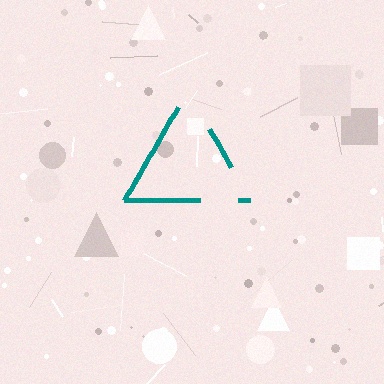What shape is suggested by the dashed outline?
The dashed outline suggests a triangle.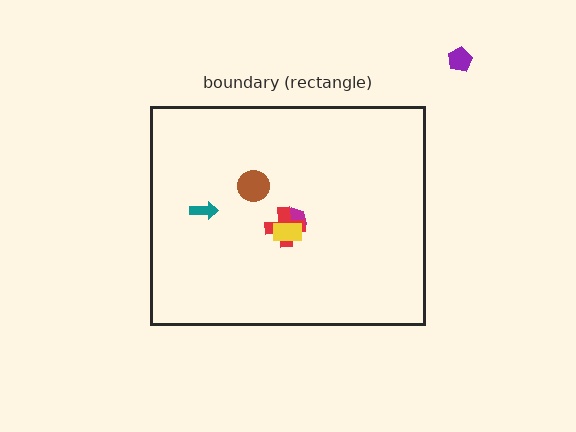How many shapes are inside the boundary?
5 inside, 1 outside.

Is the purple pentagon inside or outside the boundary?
Outside.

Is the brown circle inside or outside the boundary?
Inside.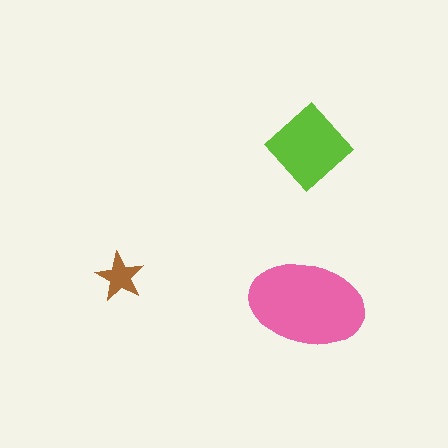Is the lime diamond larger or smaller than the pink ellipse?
Smaller.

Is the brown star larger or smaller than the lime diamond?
Smaller.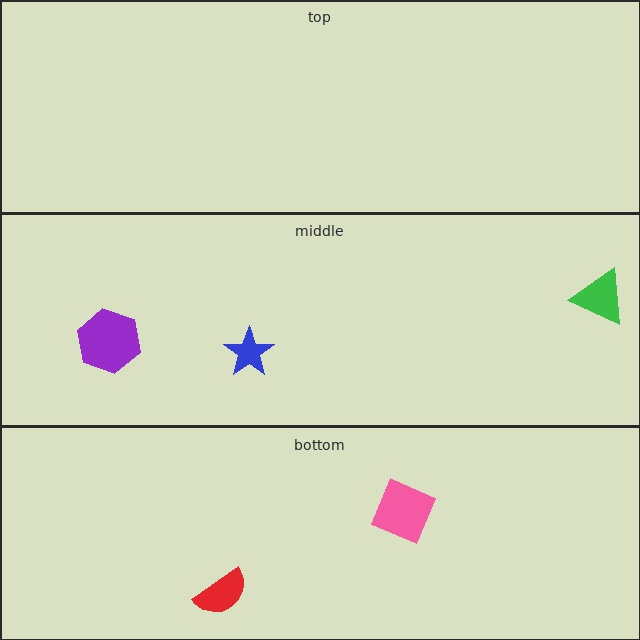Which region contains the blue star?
The middle region.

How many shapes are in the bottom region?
2.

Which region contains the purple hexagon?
The middle region.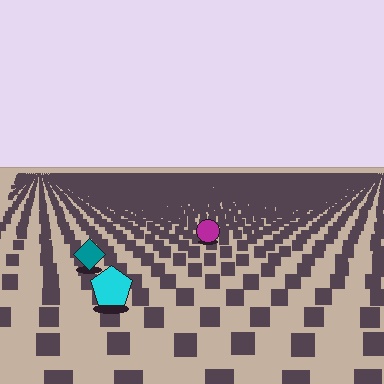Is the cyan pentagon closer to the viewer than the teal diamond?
Yes. The cyan pentagon is closer — you can tell from the texture gradient: the ground texture is coarser near it.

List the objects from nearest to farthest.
From nearest to farthest: the cyan pentagon, the teal diamond, the magenta circle.